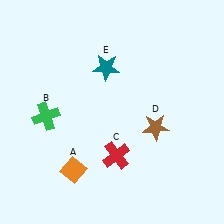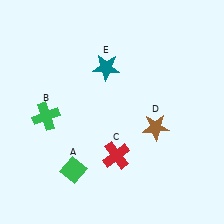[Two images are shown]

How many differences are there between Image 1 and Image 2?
There is 1 difference between the two images.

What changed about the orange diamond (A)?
In Image 1, A is orange. In Image 2, it changed to green.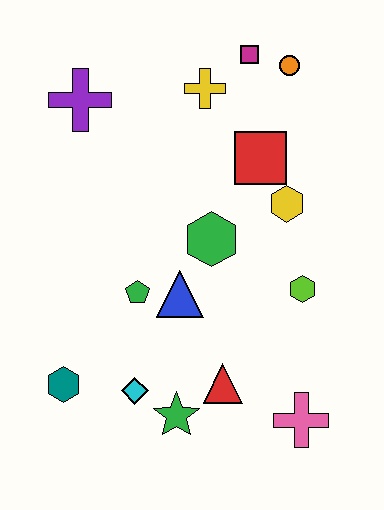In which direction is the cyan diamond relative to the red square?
The cyan diamond is below the red square.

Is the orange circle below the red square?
No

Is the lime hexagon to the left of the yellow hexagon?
No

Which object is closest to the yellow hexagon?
The red square is closest to the yellow hexagon.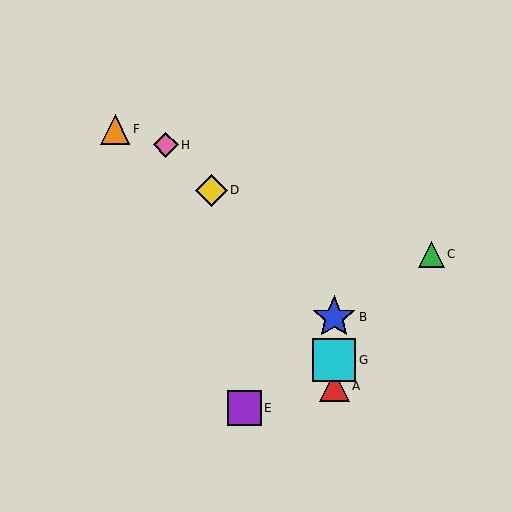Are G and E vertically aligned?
No, G is at x≈334 and E is at x≈244.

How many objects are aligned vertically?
3 objects (A, B, G) are aligned vertically.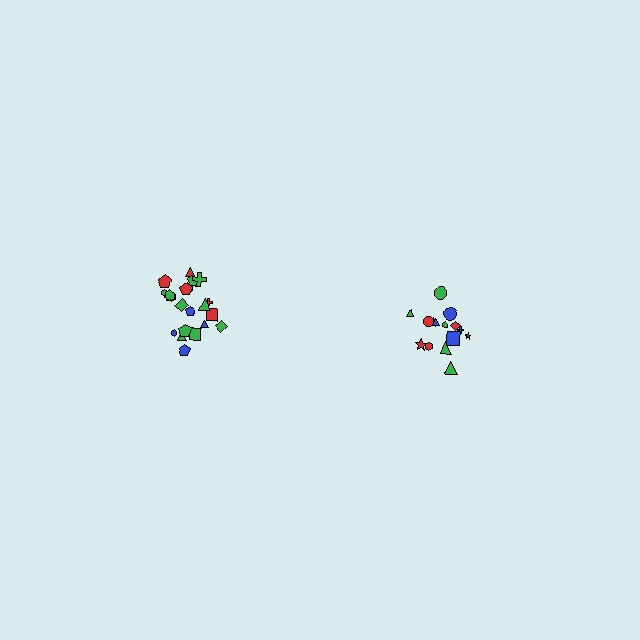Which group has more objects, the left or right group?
The left group.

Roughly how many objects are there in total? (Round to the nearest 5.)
Roughly 35 objects in total.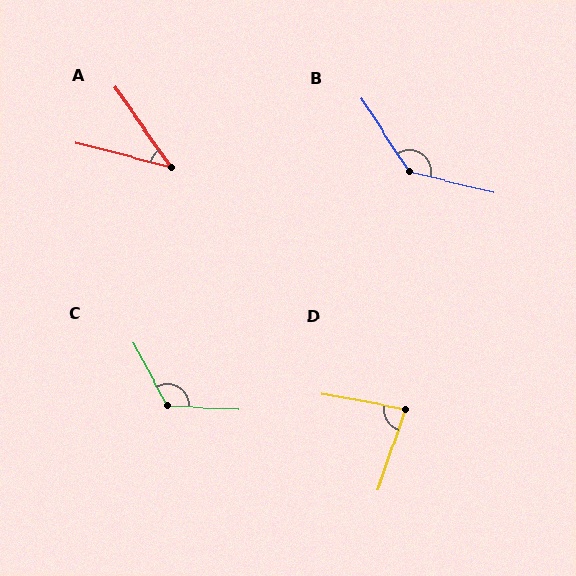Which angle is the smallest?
A, at approximately 40 degrees.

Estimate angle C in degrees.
Approximately 121 degrees.